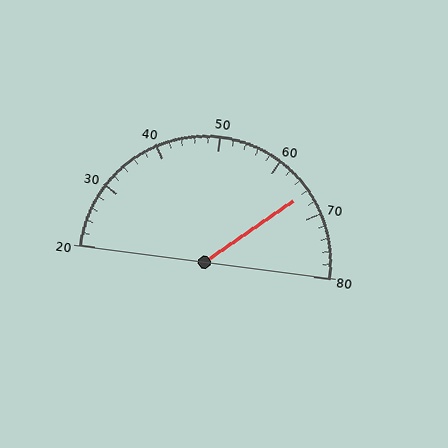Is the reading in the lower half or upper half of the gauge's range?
The reading is in the upper half of the range (20 to 80).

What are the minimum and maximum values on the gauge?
The gauge ranges from 20 to 80.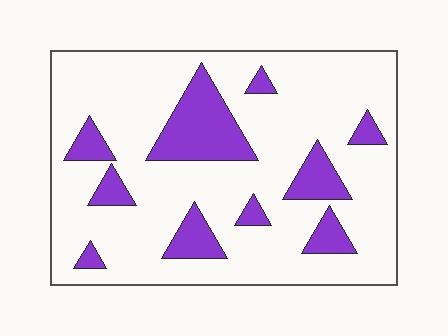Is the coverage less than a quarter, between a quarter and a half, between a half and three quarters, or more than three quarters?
Less than a quarter.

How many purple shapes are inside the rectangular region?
10.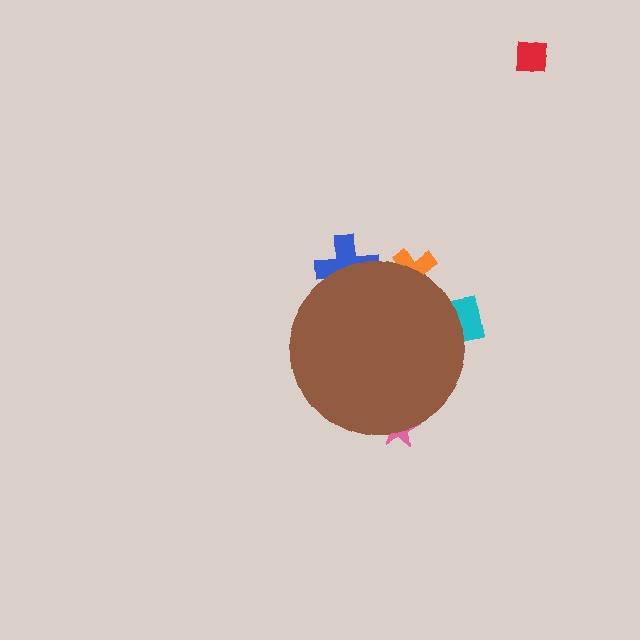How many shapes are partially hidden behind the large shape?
4 shapes are partially hidden.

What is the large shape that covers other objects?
A brown circle.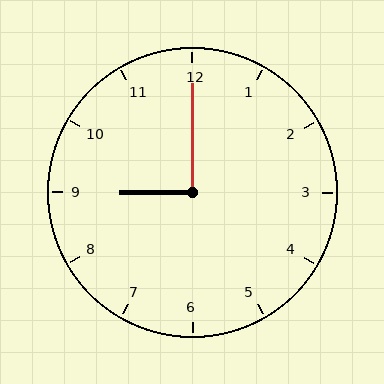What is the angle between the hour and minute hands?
Approximately 90 degrees.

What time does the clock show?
9:00.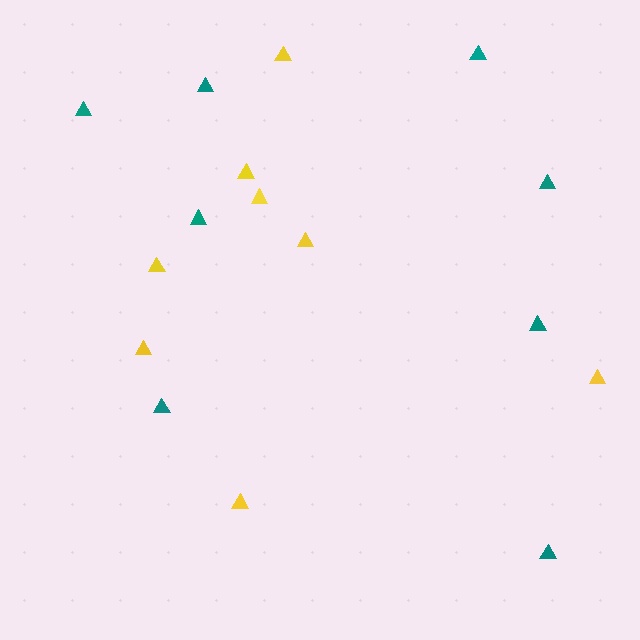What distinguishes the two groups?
There are 2 groups: one group of teal triangles (8) and one group of yellow triangles (8).